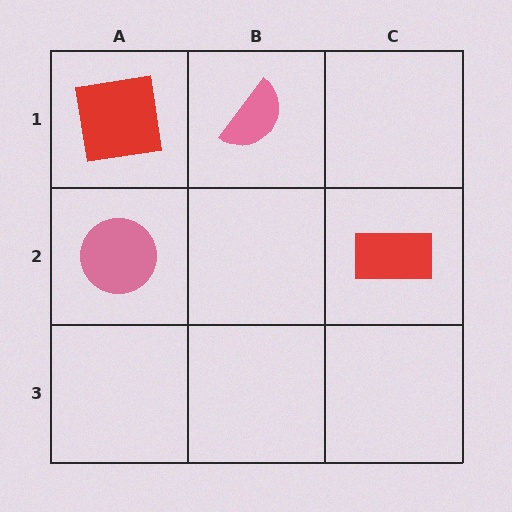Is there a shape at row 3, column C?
No, that cell is empty.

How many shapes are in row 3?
0 shapes.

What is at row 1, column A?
A red square.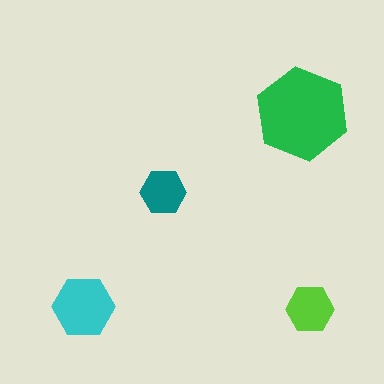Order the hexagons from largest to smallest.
the green one, the cyan one, the lime one, the teal one.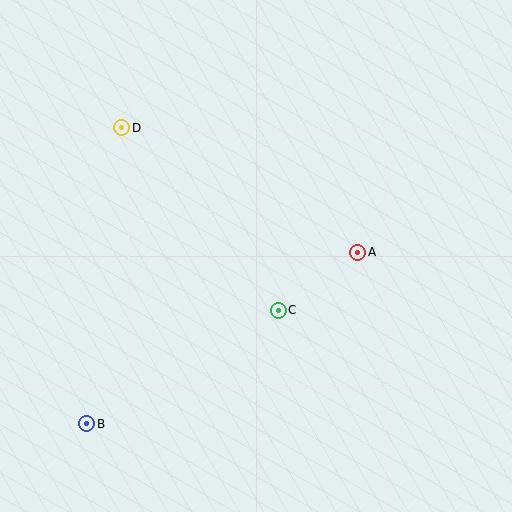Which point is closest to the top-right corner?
Point A is closest to the top-right corner.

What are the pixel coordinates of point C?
Point C is at (278, 310).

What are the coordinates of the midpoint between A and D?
The midpoint between A and D is at (240, 190).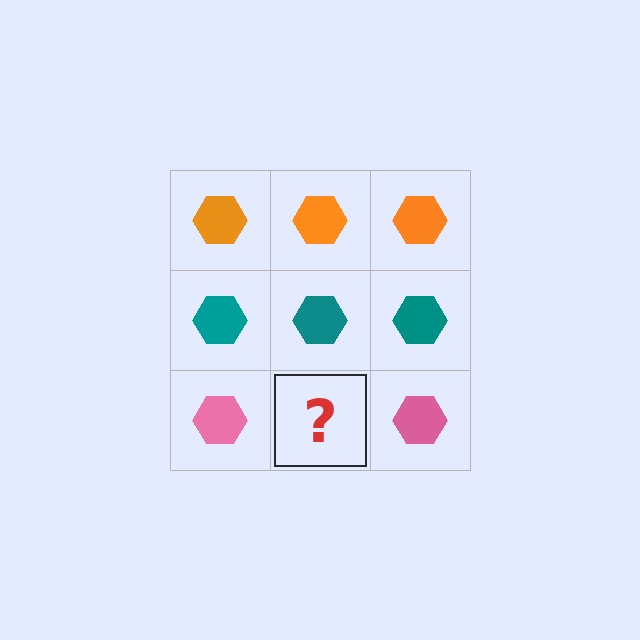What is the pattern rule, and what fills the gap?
The rule is that each row has a consistent color. The gap should be filled with a pink hexagon.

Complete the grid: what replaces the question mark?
The question mark should be replaced with a pink hexagon.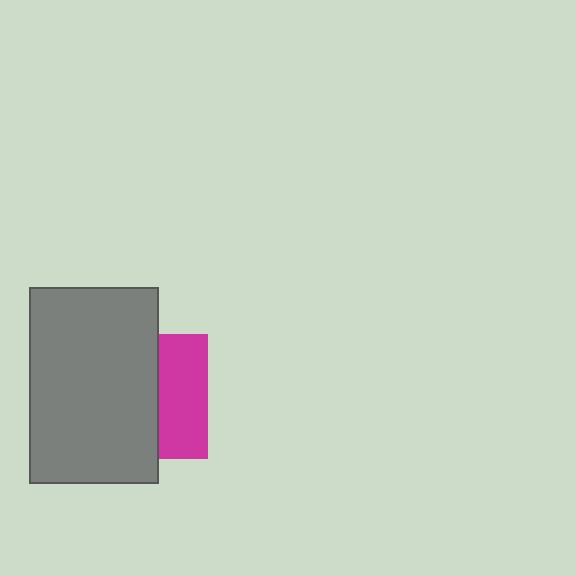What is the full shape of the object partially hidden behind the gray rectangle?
The partially hidden object is a magenta square.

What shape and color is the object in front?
The object in front is a gray rectangle.